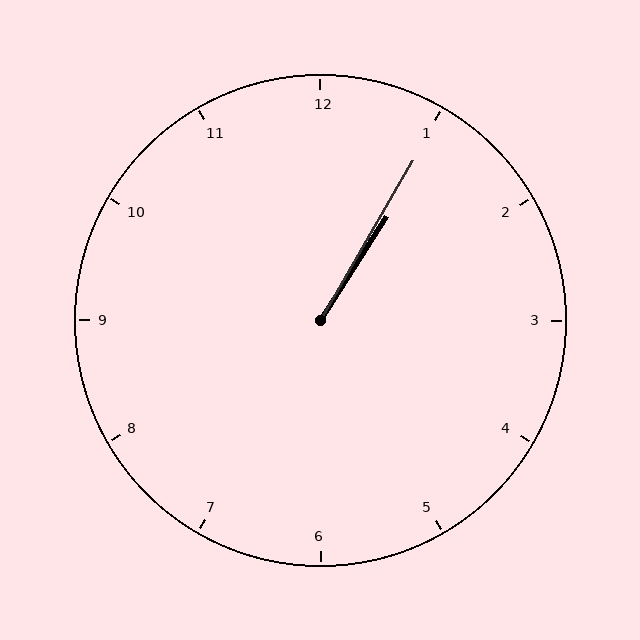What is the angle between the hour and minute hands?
Approximately 2 degrees.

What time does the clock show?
1:05.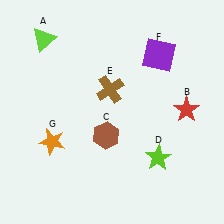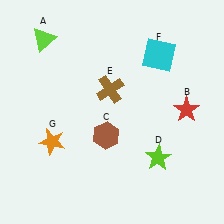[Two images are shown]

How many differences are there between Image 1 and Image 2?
There is 1 difference between the two images.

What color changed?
The square (F) changed from purple in Image 1 to cyan in Image 2.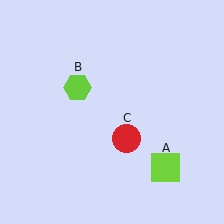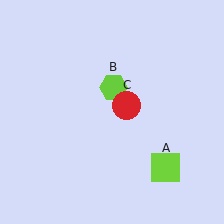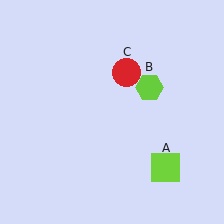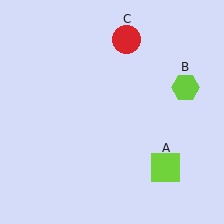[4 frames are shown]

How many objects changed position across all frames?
2 objects changed position: lime hexagon (object B), red circle (object C).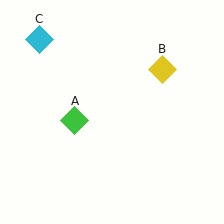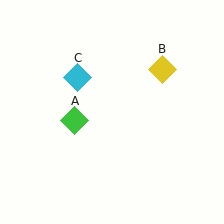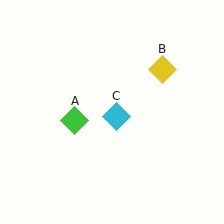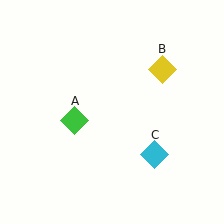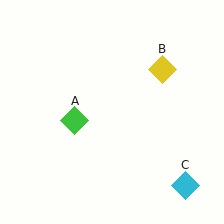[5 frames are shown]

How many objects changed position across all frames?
1 object changed position: cyan diamond (object C).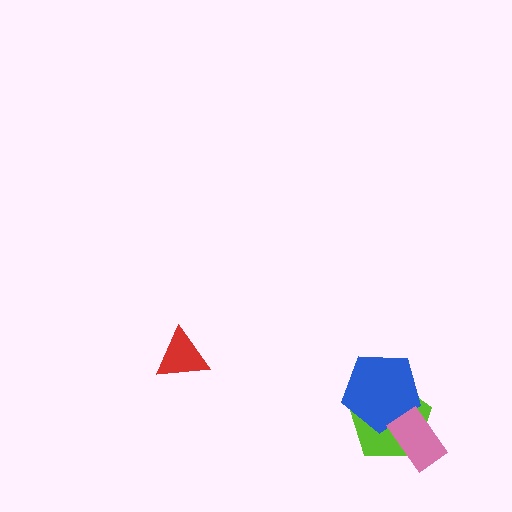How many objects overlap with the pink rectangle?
2 objects overlap with the pink rectangle.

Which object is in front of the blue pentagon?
The pink rectangle is in front of the blue pentagon.